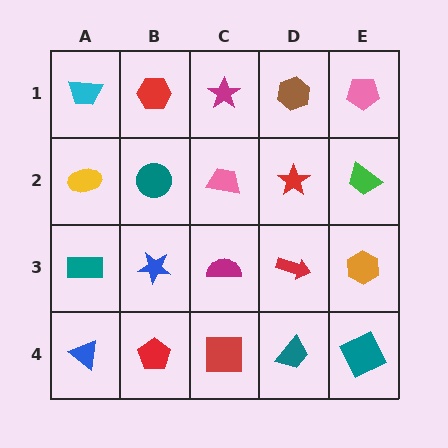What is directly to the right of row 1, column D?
A pink pentagon.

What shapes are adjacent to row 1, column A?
A yellow ellipse (row 2, column A), a red hexagon (row 1, column B).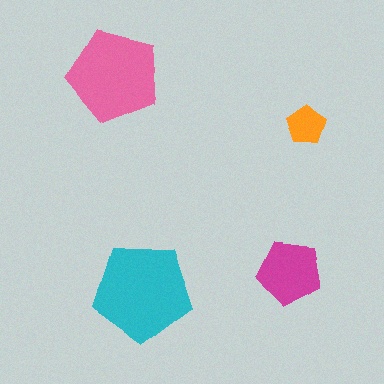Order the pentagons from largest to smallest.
the cyan one, the pink one, the magenta one, the orange one.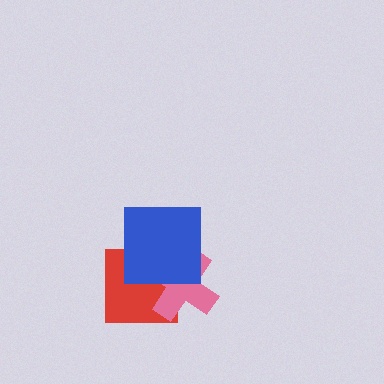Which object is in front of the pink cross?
The blue square is in front of the pink cross.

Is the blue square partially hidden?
No, no other shape covers it.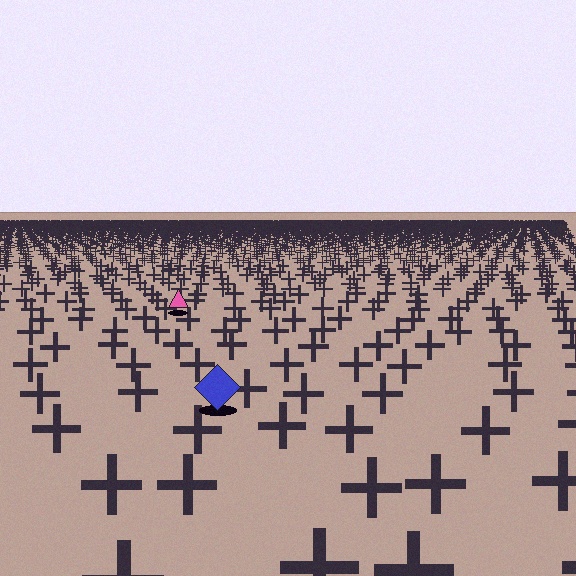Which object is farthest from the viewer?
The pink triangle is farthest from the viewer. It appears smaller and the ground texture around it is denser.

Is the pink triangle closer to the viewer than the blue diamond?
No. The blue diamond is closer — you can tell from the texture gradient: the ground texture is coarser near it.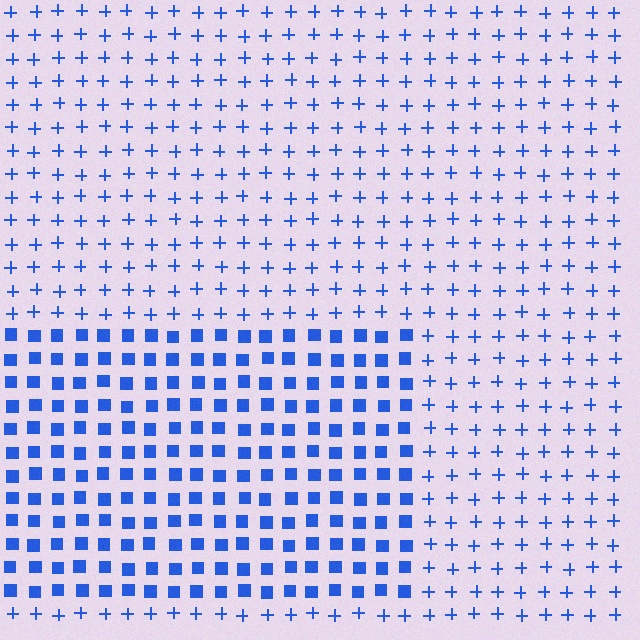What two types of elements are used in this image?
The image uses squares inside the rectangle region and plus signs outside it.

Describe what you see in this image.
The image is filled with small blue elements arranged in a uniform grid. A rectangle-shaped region contains squares, while the surrounding area contains plus signs. The boundary is defined purely by the change in element shape.